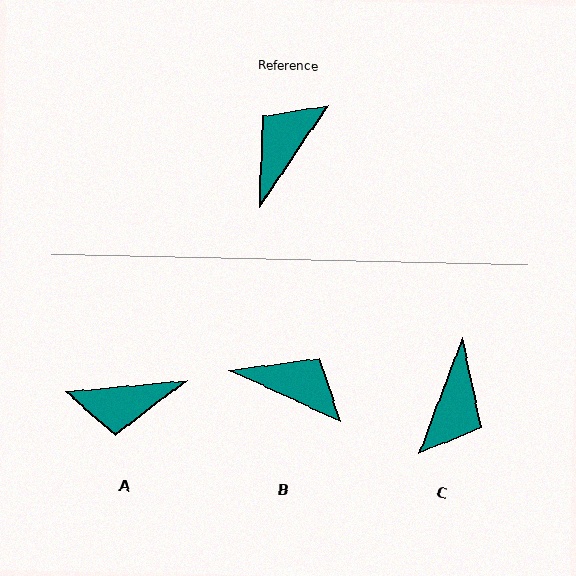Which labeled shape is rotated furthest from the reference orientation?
C, about 167 degrees away.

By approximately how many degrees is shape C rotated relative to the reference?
Approximately 167 degrees clockwise.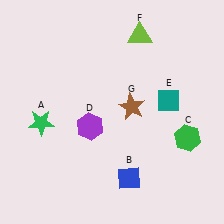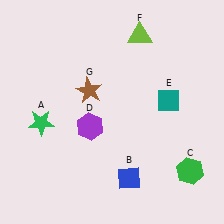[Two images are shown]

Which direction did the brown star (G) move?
The brown star (G) moved left.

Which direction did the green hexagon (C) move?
The green hexagon (C) moved down.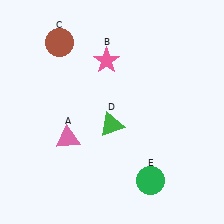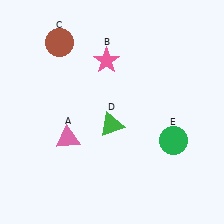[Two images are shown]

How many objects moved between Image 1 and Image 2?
1 object moved between the two images.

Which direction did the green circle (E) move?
The green circle (E) moved up.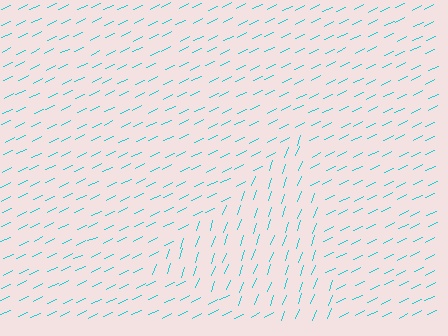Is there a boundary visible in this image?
Yes, there is a texture boundary formed by a change in line orientation.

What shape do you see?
I see a triangle.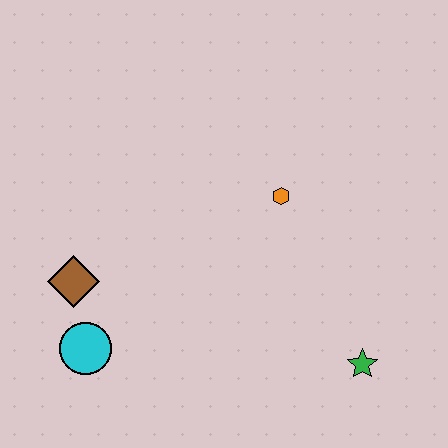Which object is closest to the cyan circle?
The brown diamond is closest to the cyan circle.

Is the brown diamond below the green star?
No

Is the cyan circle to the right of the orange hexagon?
No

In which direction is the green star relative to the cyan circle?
The green star is to the right of the cyan circle.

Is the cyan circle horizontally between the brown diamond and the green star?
Yes